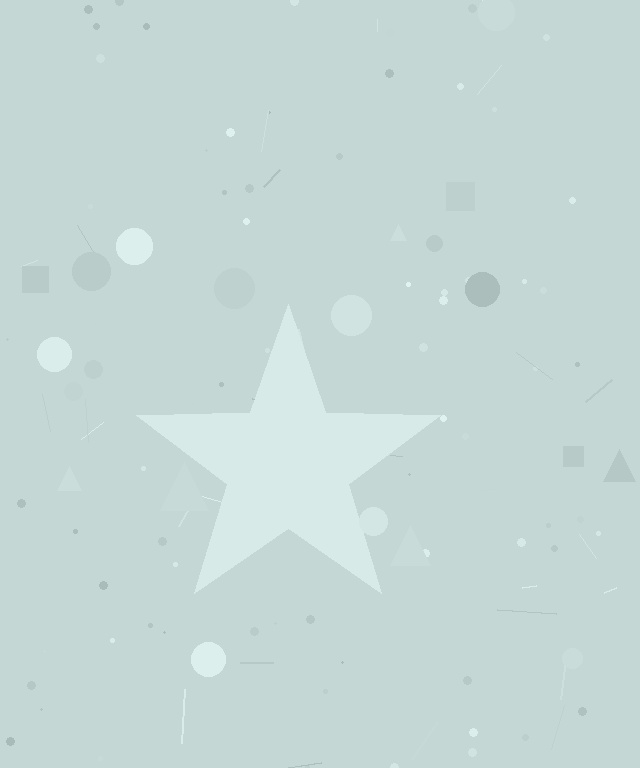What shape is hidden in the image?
A star is hidden in the image.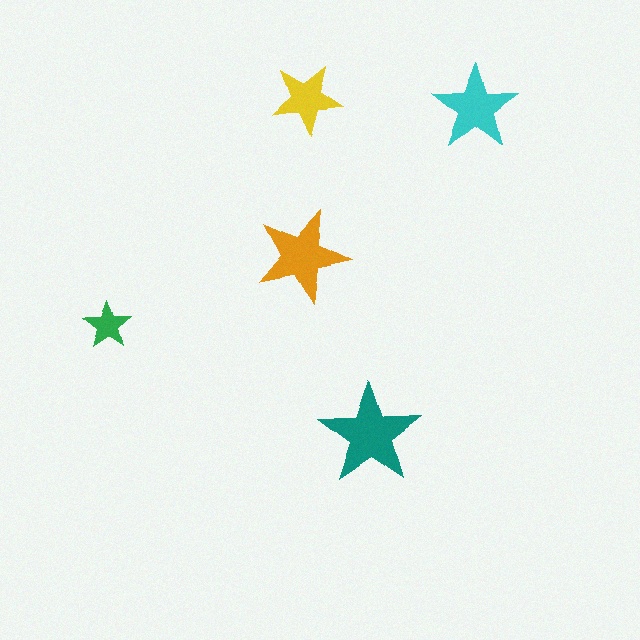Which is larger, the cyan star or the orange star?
The orange one.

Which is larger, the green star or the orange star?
The orange one.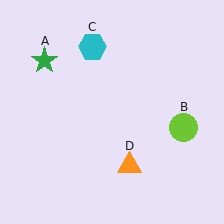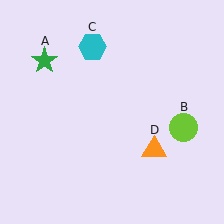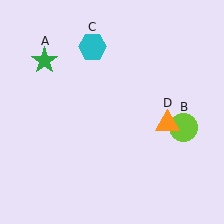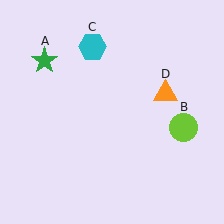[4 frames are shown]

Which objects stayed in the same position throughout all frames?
Green star (object A) and lime circle (object B) and cyan hexagon (object C) remained stationary.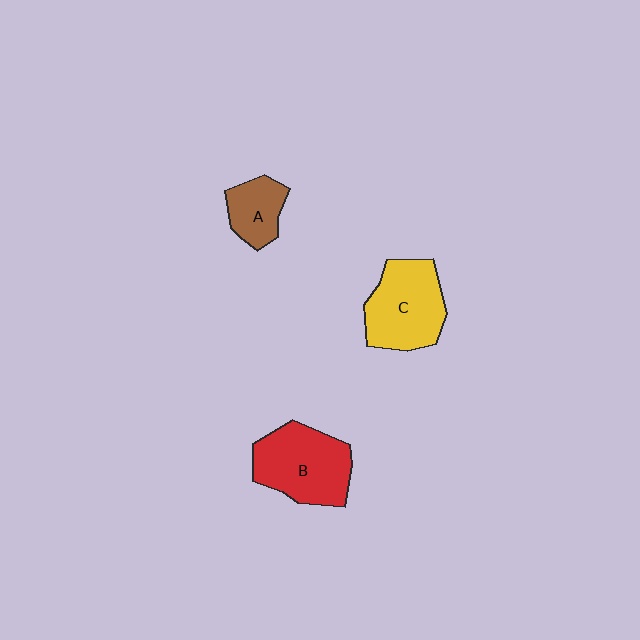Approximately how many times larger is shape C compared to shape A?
Approximately 1.9 times.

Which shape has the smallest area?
Shape A (brown).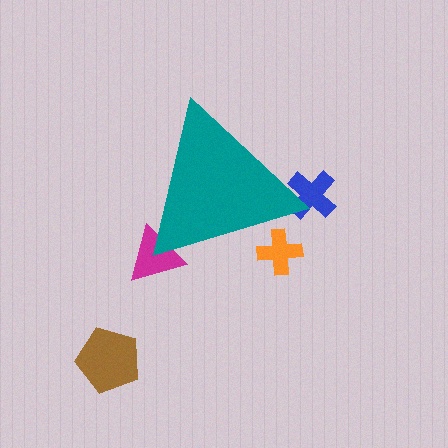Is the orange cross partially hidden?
Yes, the orange cross is partially hidden behind the teal triangle.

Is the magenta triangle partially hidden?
Yes, the magenta triangle is partially hidden behind the teal triangle.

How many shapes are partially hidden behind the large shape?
3 shapes are partially hidden.